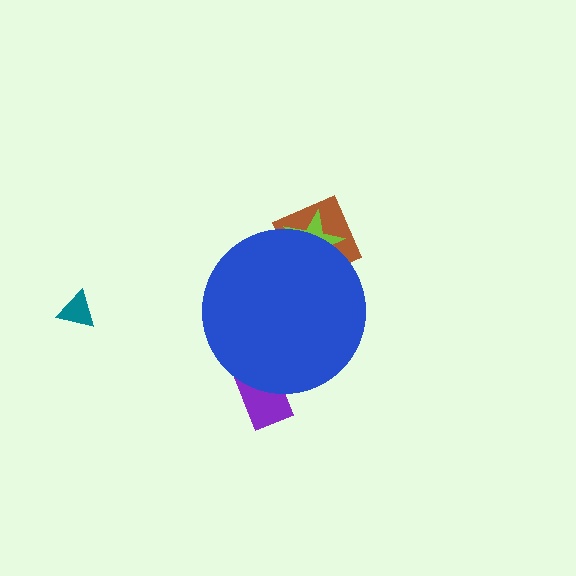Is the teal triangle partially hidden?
No, the teal triangle is fully visible.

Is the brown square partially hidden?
Yes, the brown square is partially hidden behind the blue circle.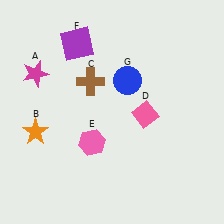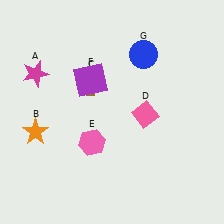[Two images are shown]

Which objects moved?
The objects that moved are: the purple square (F), the blue circle (G).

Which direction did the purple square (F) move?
The purple square (F) moved down.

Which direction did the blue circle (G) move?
The blue circle (G) moved up.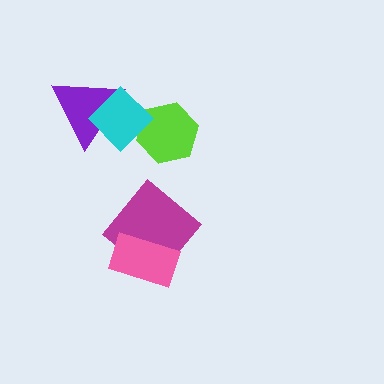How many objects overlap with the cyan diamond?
2 objects overlap with the cyan diamond.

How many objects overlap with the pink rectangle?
1 object overlaps with the pink rectangle.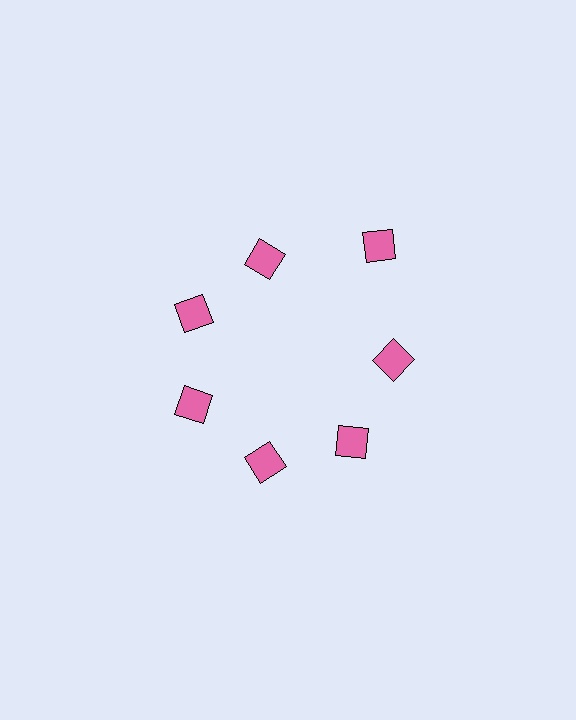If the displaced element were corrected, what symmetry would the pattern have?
It would have 7-fold rotational symmetry — the pattern would map onto itself every 51 degrees.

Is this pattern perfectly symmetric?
No. The 7 pink diamonds are arranged in a ring, but one element near the 1 o'clock position is pushed outward from the center, breaking the 7-fold rotational symmetry.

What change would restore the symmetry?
The symmetry would be restored by moving it inward, back onto the ring so that all 7 diamonds sit at equal angles and equal distance from the center.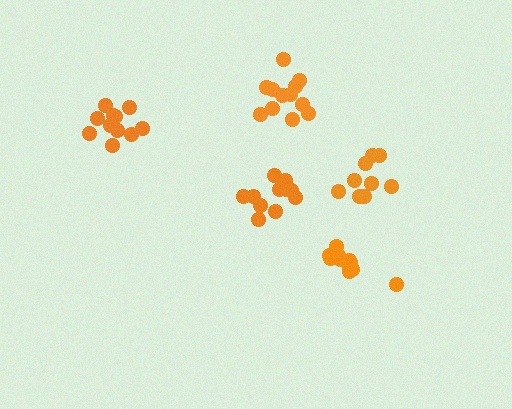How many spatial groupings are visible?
There are 5 spatial groupings.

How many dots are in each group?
Group 1: 11 dots, Group 2: 11 dots, Group 3: 12 dots, Group 4: 9 dots, Group 5: 11 dots (54 total).